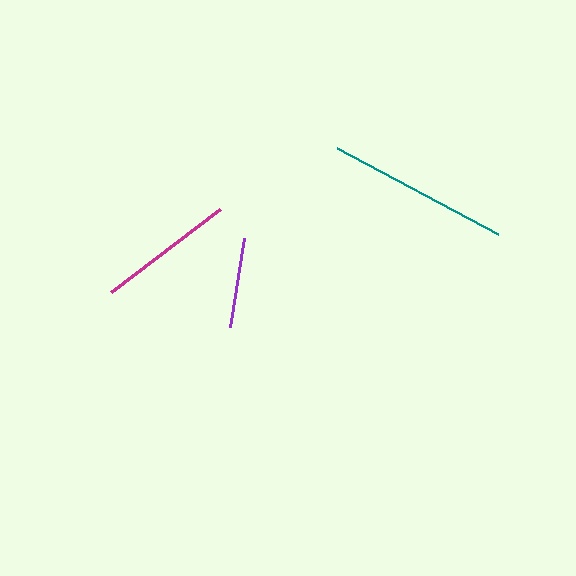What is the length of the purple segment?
The purple segment is approximately 90 pixels long.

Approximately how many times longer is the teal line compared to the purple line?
The teal line is approximately 2.0 times the length of the purple line.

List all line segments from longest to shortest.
From longest to shortest: teal, magenta, purple.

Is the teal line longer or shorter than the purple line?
The teal line is longer than the purple line.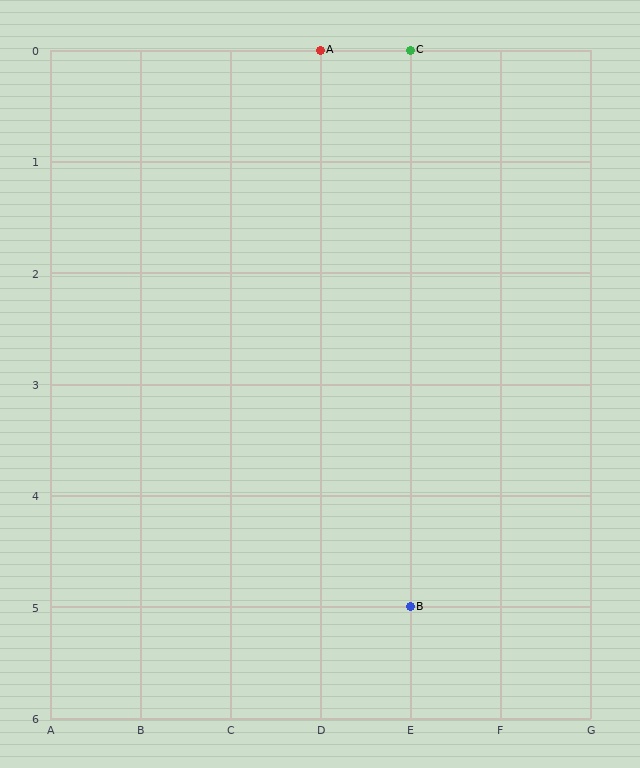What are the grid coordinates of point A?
Point A is at grid coordinates (D, 0).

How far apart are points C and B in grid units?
Points C and B are 5 rows apart.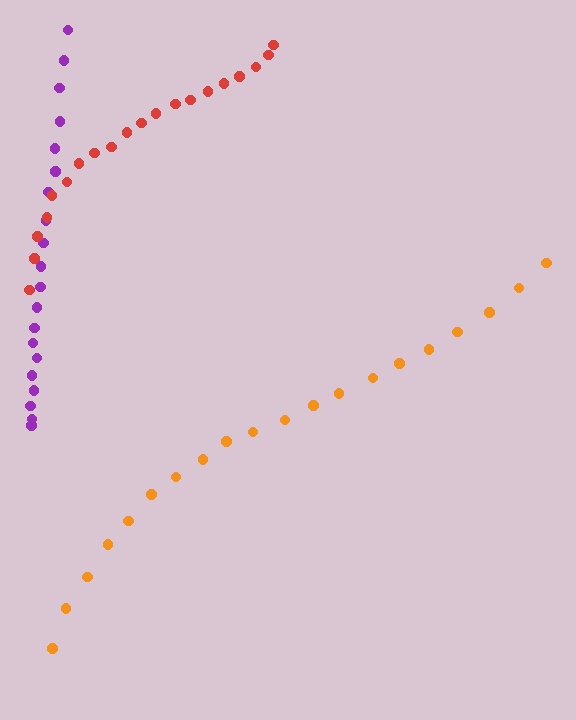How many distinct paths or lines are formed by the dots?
There are 3 distinct paths.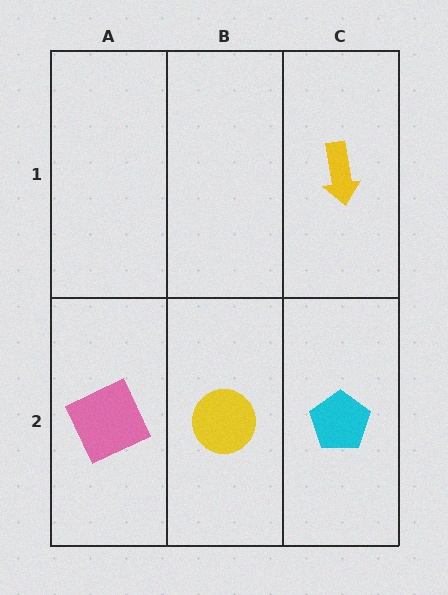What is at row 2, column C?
A cyan pentagon.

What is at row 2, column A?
A pink square.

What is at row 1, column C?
A yellow arrow.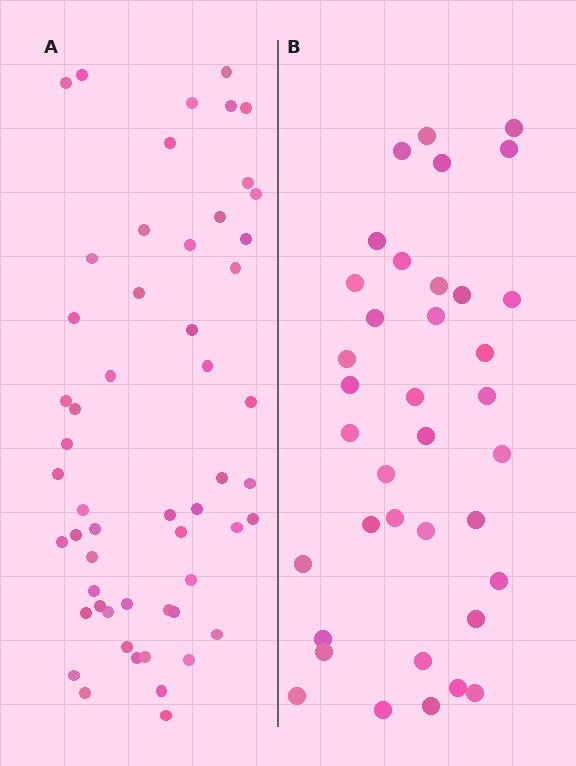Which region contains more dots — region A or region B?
Region A (the left region) has more dots.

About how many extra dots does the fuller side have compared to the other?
Region A has approximately 15 more dots than region B.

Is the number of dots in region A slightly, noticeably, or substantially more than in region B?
Region A has substantially more. The ratio is roughly 1.5 to 1.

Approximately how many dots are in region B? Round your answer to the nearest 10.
About 40 dots. (The exact count is 37, which rounds to 40.)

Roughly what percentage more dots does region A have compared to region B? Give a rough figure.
About 45% more.